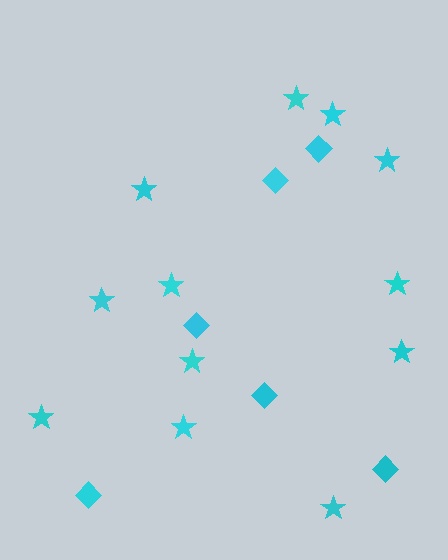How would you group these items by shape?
There are 2 groups: one group of stars (12) and one group of diamonds (6).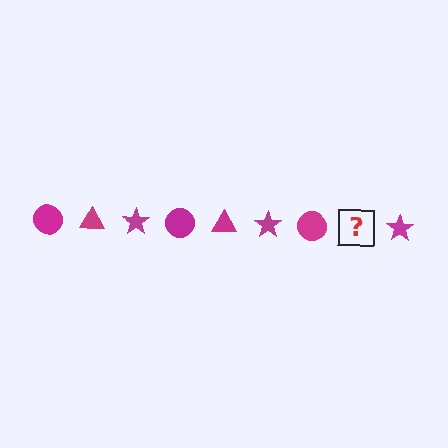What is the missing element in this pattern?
The missing element is a magenta triangle.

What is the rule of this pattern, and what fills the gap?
The rule is that the pattern cycles through circle, triangle, star shapes in magenta. The gap should be filled with a magenta triangle.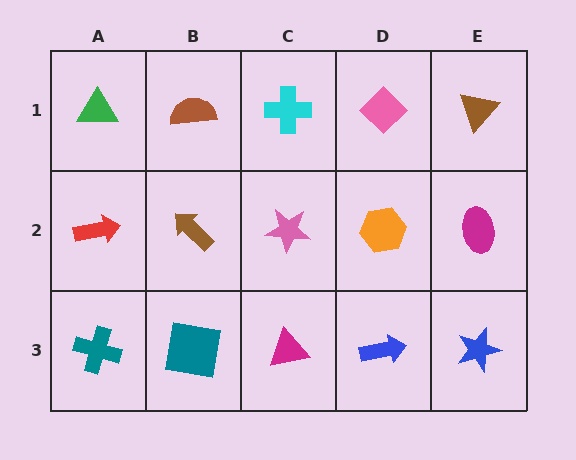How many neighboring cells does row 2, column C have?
4.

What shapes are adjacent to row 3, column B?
A brown arrow (row 2, column B), a teal cross (row 3, column A), a magenta triangle (row 3, column C).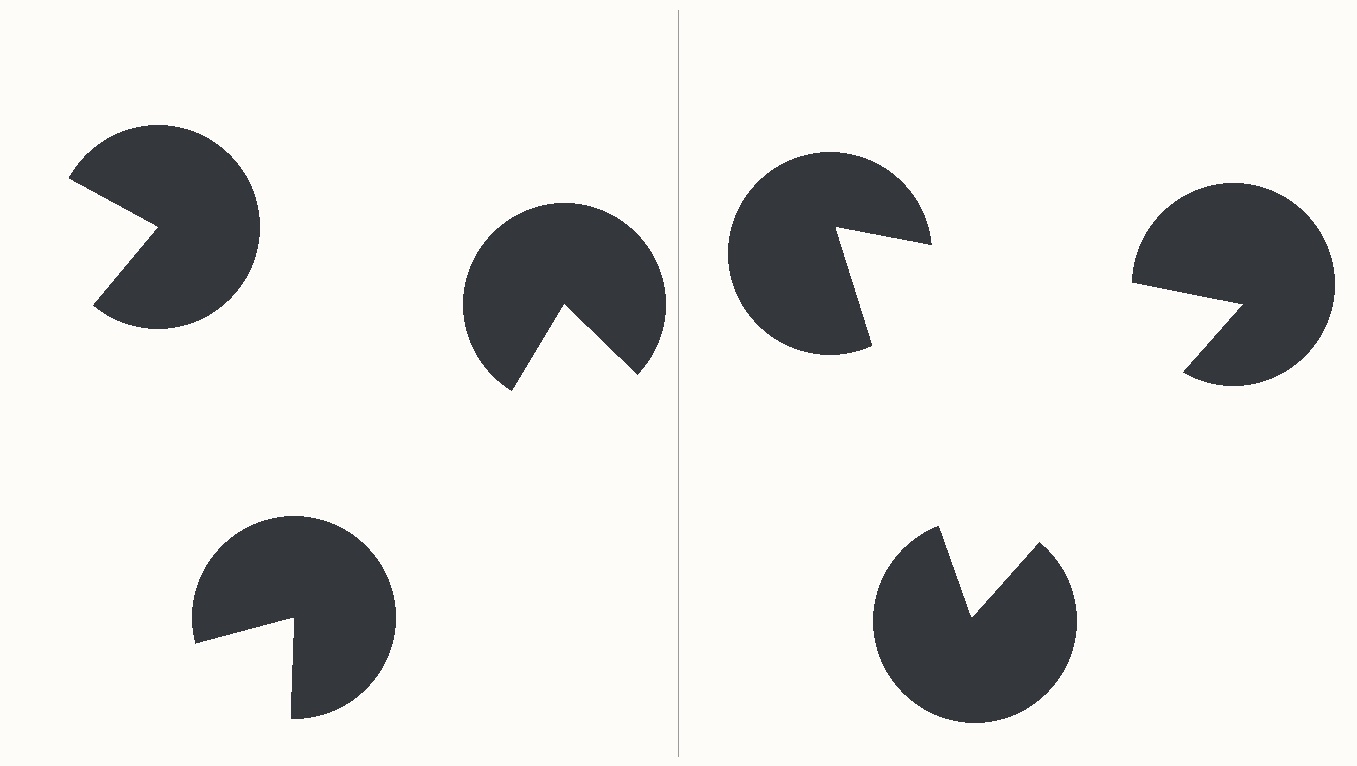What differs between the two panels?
The pac-man discs are positioned identically on both sides; only the wedge orientations differ. On the right they align to a triangle; on the left they are misaligned.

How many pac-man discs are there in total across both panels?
6 — 3 on each side.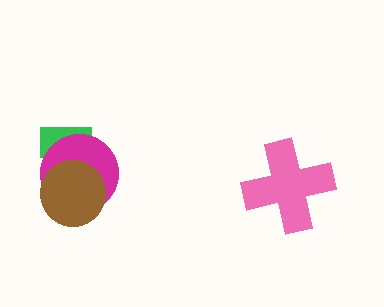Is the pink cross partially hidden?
No, no other shape covers it.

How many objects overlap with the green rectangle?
2 objects overlap with the green rectangle.